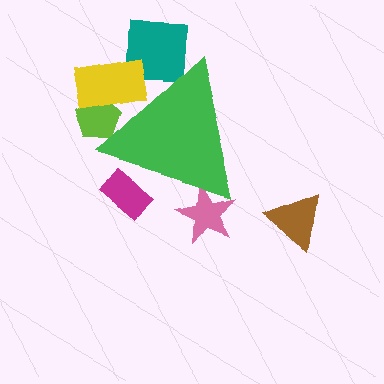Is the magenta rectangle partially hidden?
Yes, the magenta rectangle is partially hidden behind the green triangle.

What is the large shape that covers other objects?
A green triangle.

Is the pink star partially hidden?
Yes, the pink star is partially hidden behind the green triangle.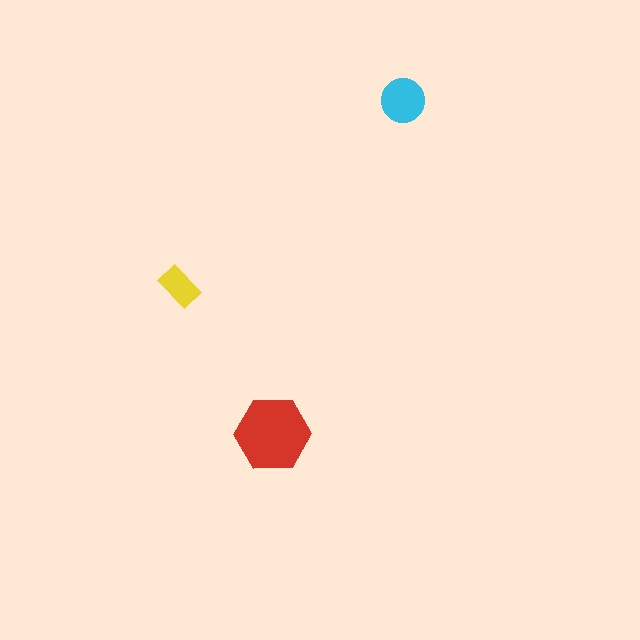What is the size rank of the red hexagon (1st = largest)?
1st.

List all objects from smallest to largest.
The yellow rectangle, the cyan circle, the red hexagon.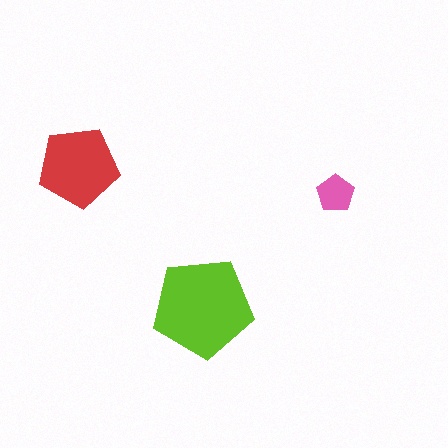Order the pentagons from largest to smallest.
the lime one, the red one, the pink one.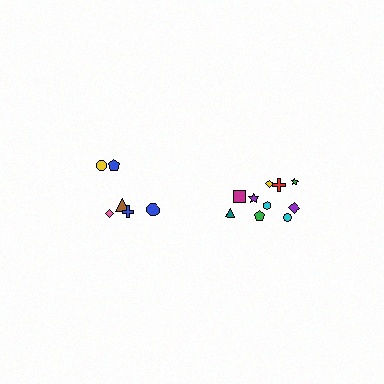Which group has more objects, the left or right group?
The right group.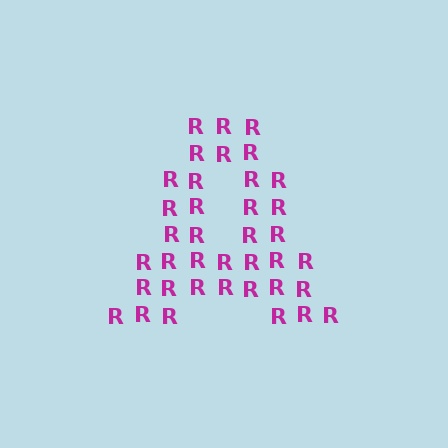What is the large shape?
The large shape is the letter A.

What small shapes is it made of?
It is made of small letter R's.